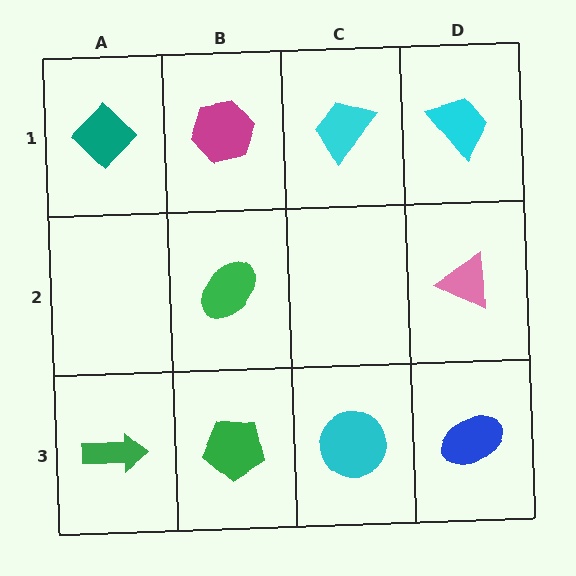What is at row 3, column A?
A green arrow.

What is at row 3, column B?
A green pentagon.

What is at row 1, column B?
A magenta hexagon.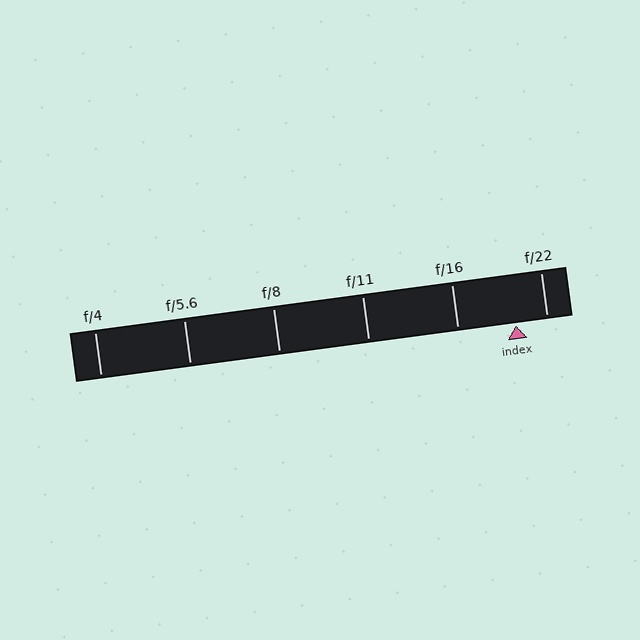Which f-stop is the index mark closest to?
The index mark is closest to f/22.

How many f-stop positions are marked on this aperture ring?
There are 6 f-stop positions marked.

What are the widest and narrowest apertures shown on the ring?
The widest aperture shown is f/4 and the narrowest is f/22.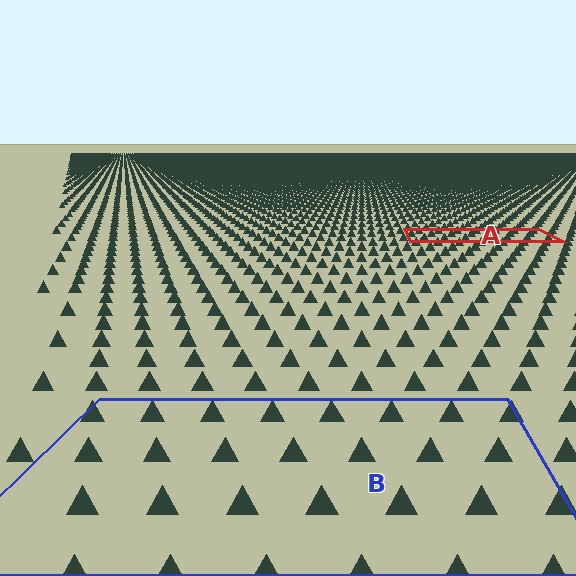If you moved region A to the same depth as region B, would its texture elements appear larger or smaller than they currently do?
They would appear larger. At a closer depth, the same texture elements are projected at a bigger on-screen size.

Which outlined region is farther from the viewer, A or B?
Region A is farther from the viewer — the texture elements inside it appear smaller and more densely packed.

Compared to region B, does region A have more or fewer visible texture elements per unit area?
Region A has more texture elements per unit area — they are packed more densely because it is farther away.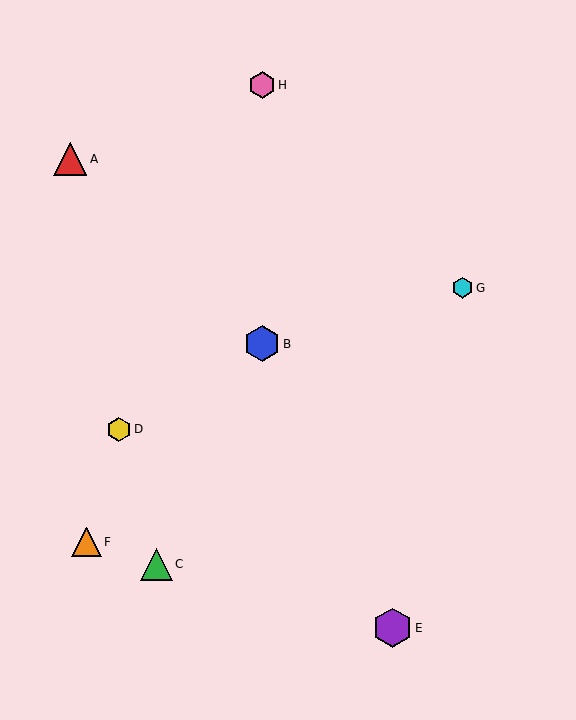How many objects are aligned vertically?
2 objects (B, H) are aligned vertically.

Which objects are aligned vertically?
Objects B, H are aligned vertically.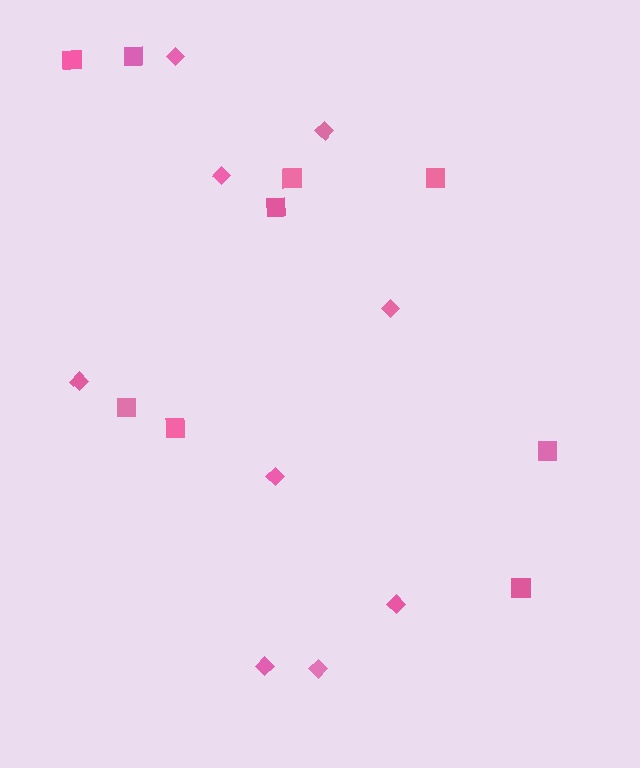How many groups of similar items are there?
There are 2 groups: one group of diamonds (9) and one group of squares (9).